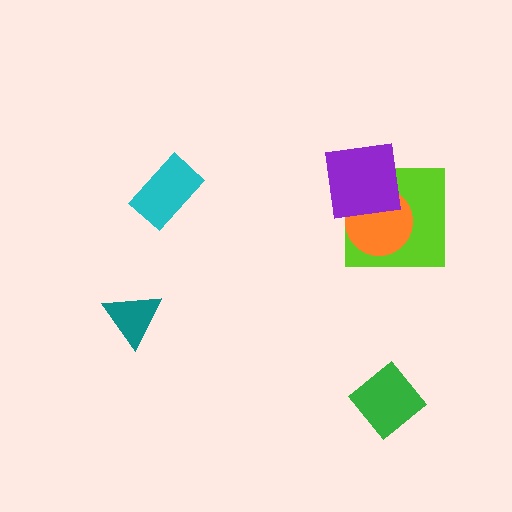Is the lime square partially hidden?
Yes, it is partially covered by another shape.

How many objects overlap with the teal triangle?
0 objects overlap with the teal triangle.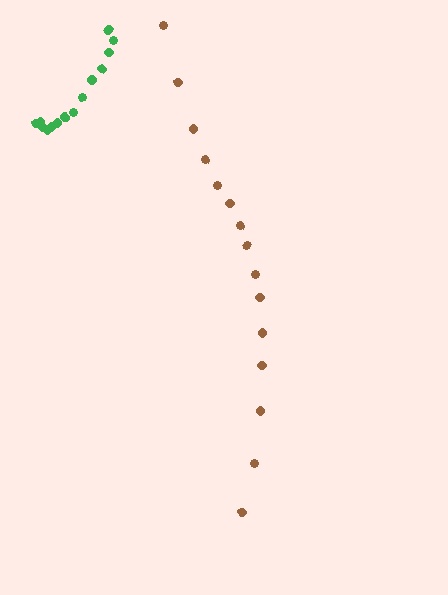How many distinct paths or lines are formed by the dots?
There are 2 distinct paths.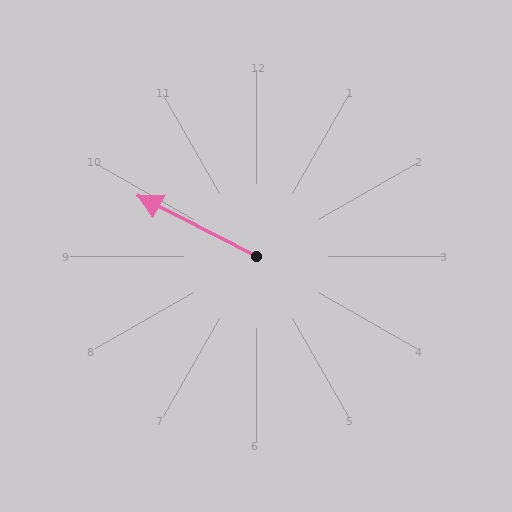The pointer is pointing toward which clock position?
Roughly 10 o'clock.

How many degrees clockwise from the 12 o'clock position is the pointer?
Approximately 297 degrees.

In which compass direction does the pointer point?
Northwest.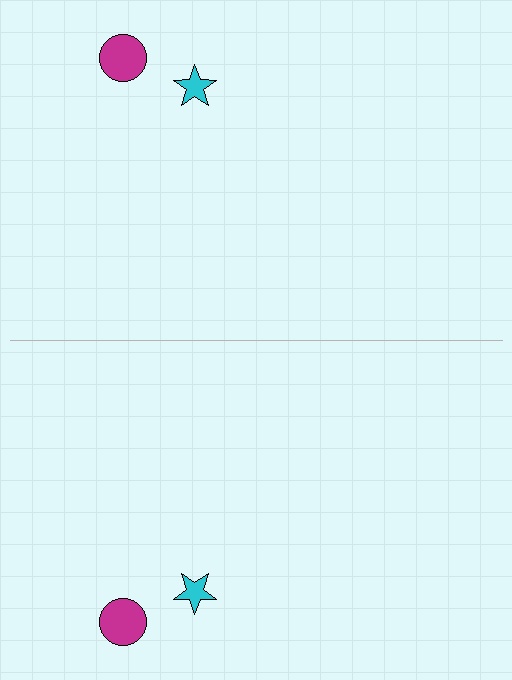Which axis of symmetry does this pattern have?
The pattern has a horizontal axis of symmetry running through the center of the image.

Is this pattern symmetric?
Yes, this pattern has bilateral (reflection) symmetry.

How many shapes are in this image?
There are 4 shapes in this image.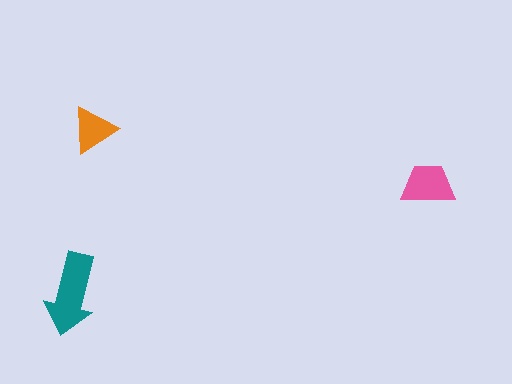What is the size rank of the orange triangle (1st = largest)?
3rd.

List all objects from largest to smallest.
The teal arrow, the pink trapezoid, the orange triangle.